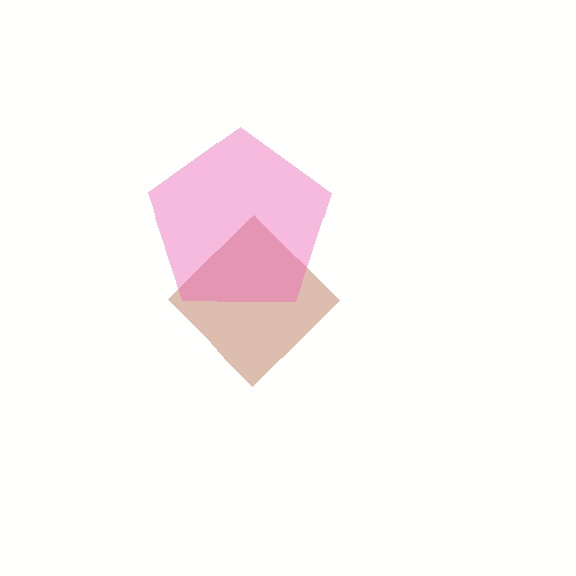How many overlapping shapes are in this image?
There are 2 overlapping shapes in the image.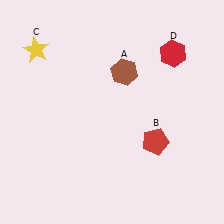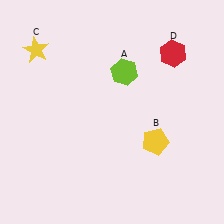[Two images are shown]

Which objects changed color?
A changed from brown to lime. B changed from red to yellow.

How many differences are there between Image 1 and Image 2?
There are 2 differences between the two images.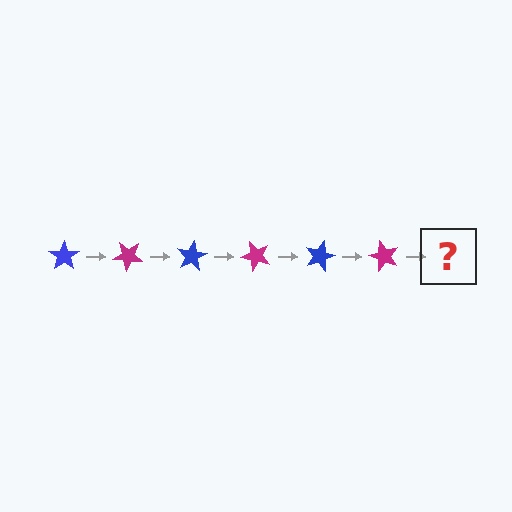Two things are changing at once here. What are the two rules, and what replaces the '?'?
The two rules are that it rotates 40 degrees each step and the color cycles through blue and magenta. The '?' should be a blue star, rotated 240 degrees from the start.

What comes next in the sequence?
The next element should be a blue star, rotated 240 degrees from the start.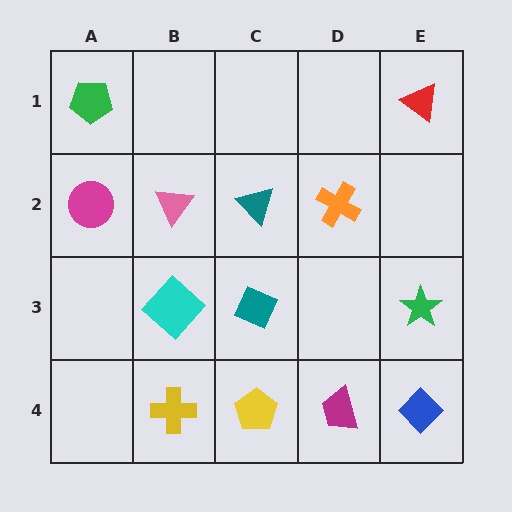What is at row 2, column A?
A magenta circle.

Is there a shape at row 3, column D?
No, that cell is empty.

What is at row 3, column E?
A green star.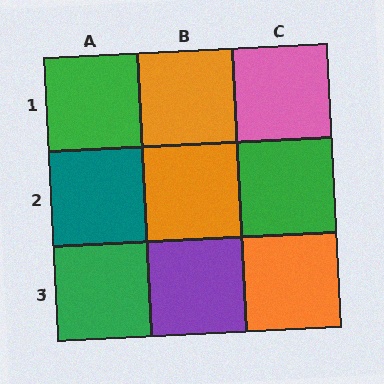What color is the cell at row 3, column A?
Green.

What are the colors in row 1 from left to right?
Green, orange, pink.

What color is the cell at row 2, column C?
Green.